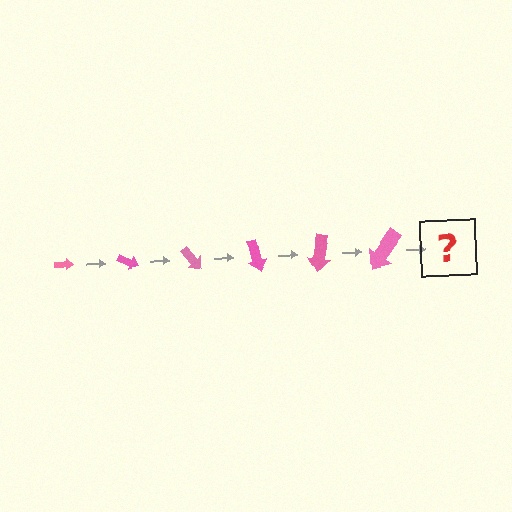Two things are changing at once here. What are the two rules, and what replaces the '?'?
The two rules are that the arrow grows larger each step and it rotates 25 degrees each step. The '?' should be an arrow, larger than the previous one and rotated 150 degrees from the start.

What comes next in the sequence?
The next element should be an arrow, larger than the previous one and rotated 150 degrees from the start.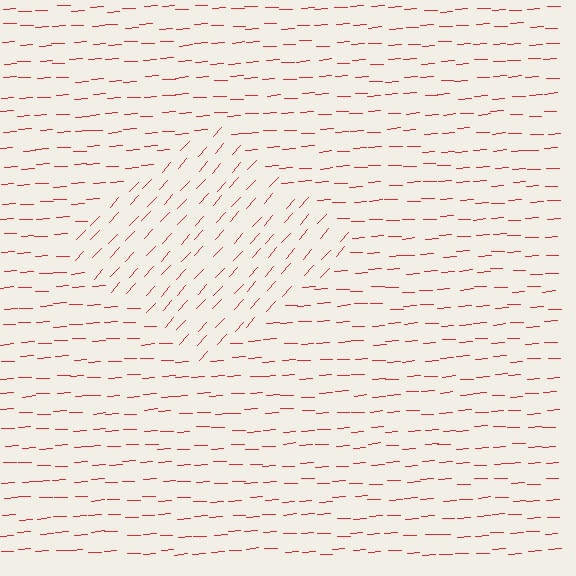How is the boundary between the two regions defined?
The boundary is defined purely by a change in line orientation (approximately 45 degrees difference). All lines are the same color and thickness.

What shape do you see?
I see a diamond.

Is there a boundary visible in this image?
Yes, there is a texture boundary formed by a change in line orientation.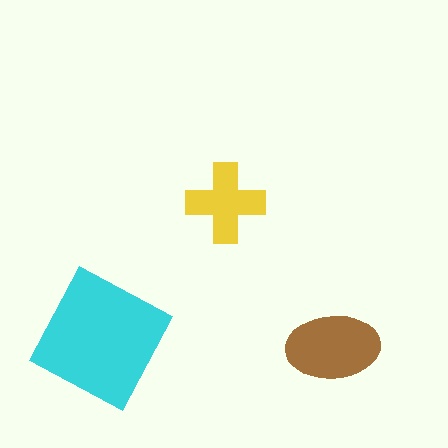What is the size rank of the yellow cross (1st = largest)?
3rd.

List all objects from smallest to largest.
The yellow cross, the brown ellipse, the cyan square.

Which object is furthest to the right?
The brown ellipse is rightmost.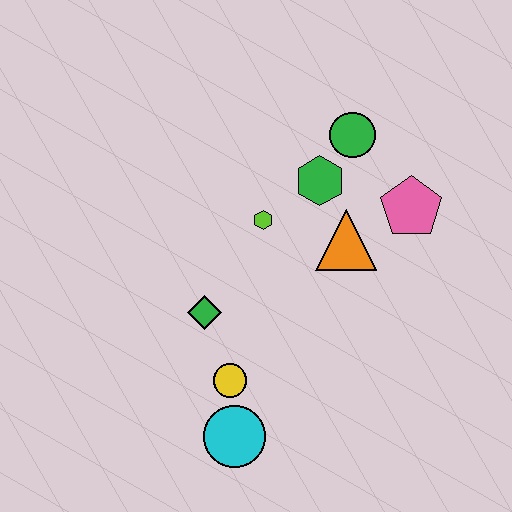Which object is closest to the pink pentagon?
The orange triangle is closest to the pink pentagon.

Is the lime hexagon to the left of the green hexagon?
Yes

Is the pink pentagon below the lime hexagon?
No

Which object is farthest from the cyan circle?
The green circle is farthest from the cyan circle.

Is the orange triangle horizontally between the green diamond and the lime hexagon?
No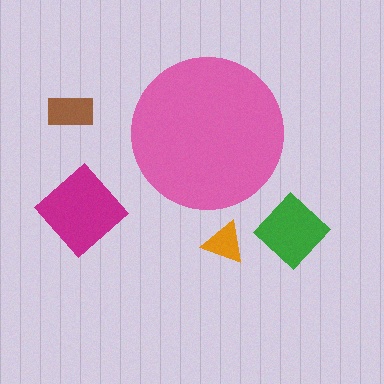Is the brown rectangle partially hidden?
No, the brown rectangle is fully visible.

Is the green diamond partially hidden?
No, the green diamond is fully visible.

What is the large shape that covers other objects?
A pink circle.